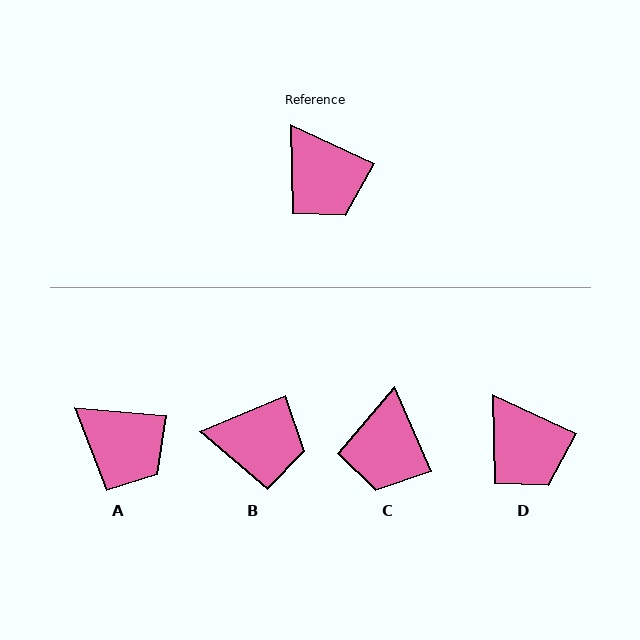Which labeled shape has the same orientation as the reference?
D.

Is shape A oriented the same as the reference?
No, it is off by about 20 degrees.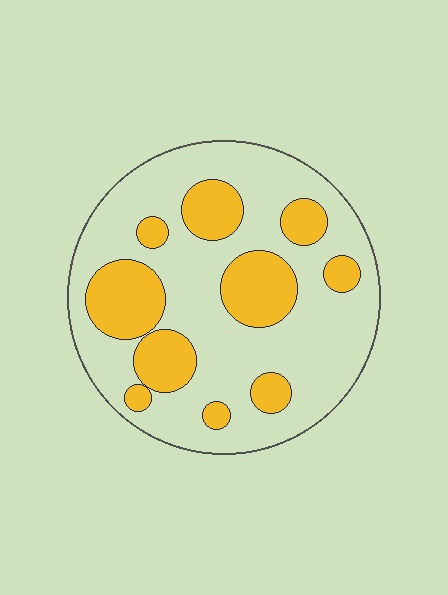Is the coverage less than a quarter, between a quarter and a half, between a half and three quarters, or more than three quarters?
Between a quarter and a half.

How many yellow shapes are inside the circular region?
10.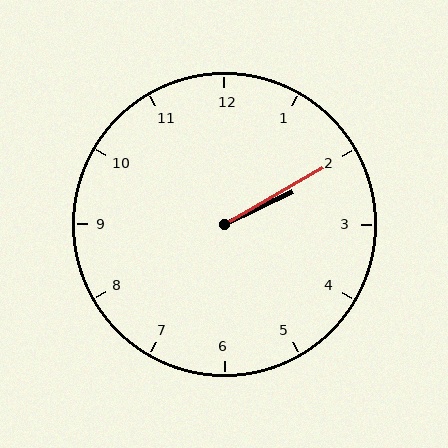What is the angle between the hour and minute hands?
Approximately 5 degrees.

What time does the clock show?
2:10.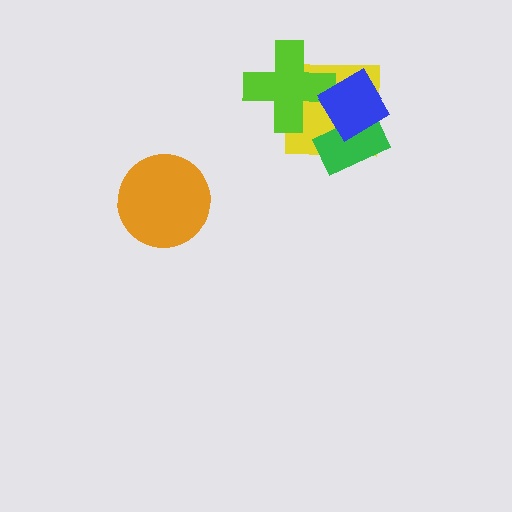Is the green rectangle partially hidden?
Yes, it is partially covered by another shape.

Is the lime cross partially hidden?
Yes, it is partially covered by another shape.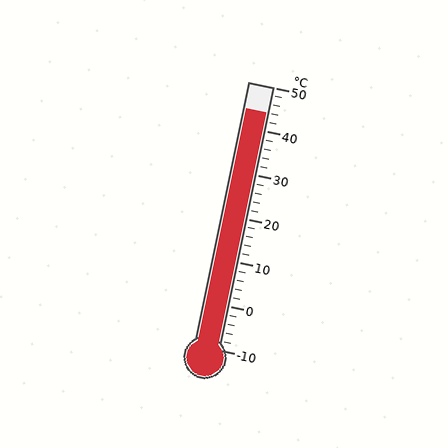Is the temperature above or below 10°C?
The temperature is above 10°C.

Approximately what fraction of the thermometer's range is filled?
The thermometer is filled to approximately 90% of its range.